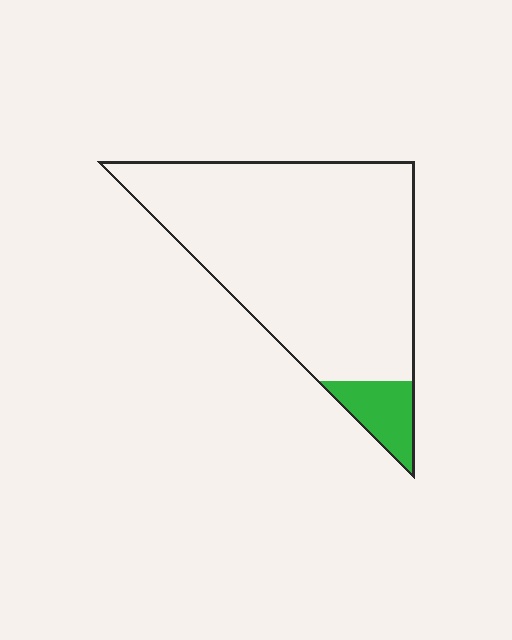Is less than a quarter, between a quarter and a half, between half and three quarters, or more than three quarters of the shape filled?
Less than a quarter.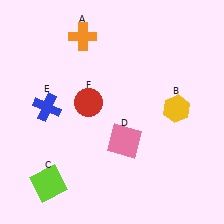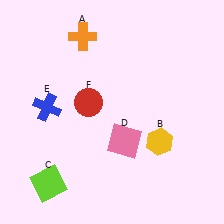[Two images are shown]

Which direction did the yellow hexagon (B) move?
The yellow hexagon (B) moved down.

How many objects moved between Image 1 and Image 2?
1 object moved between the two images.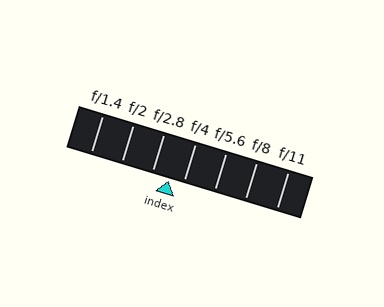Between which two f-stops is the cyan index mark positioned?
The index mark is between f/2.8 and f/4.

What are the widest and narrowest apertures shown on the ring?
The widest aperture shown is f/1.4 and the narrowest is f/11.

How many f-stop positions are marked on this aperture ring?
There are 7 f-stop positions marked.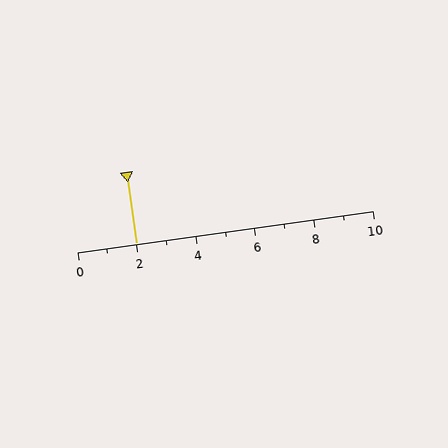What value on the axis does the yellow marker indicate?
The marker indicates approximately 2.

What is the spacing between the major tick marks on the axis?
The major ticks are spaced 2 apart.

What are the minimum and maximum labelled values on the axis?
The axis runs from 0 to 10.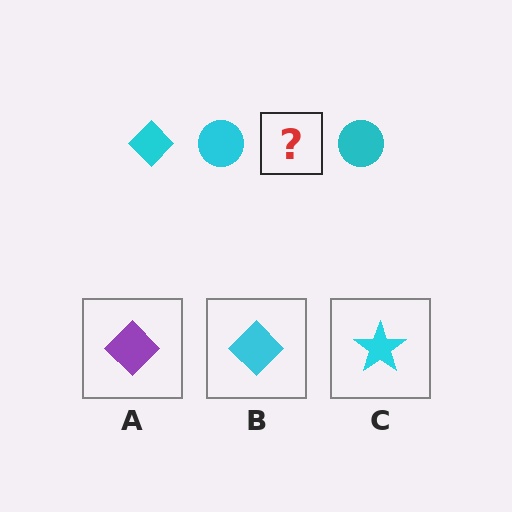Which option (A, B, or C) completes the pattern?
B.